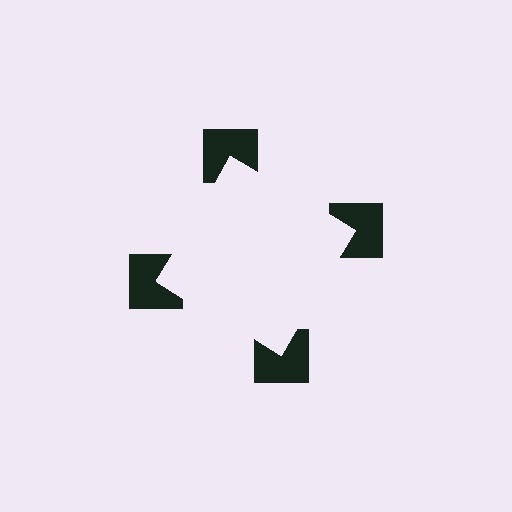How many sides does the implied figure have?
4 sides.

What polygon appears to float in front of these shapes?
An illusory square — its edges are inferred from the aligned wedge cuts in the notched squares, not physically drawn.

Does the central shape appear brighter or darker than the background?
It typically appears slightly brighter than the background, even though no actual brightness change is drawn.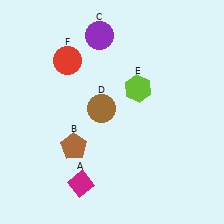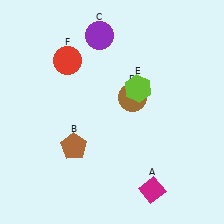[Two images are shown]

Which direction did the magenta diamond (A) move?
The magenta diamond (A) moved right.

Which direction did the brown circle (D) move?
The brown circle (D) moved right.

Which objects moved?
The objects that moved are: the magenta diamond (A), the brown circle (D).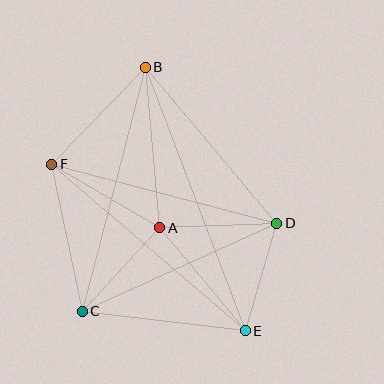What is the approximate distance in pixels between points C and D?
The distance between C and D is approximately 213 pixels.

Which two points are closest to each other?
Points D and E are closest to each other.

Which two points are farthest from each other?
Points B and E are farthest from each other.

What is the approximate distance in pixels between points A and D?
The distance between A and D is approximately 117 pixels.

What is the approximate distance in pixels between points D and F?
The distance between D and F is approximately 233 pixels.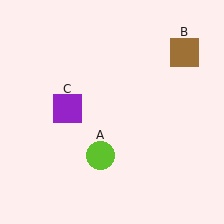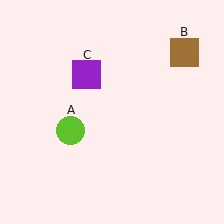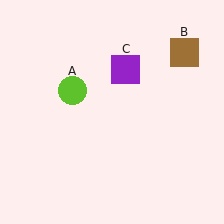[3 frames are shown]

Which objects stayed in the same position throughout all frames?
Brown square (object B) remained stationary.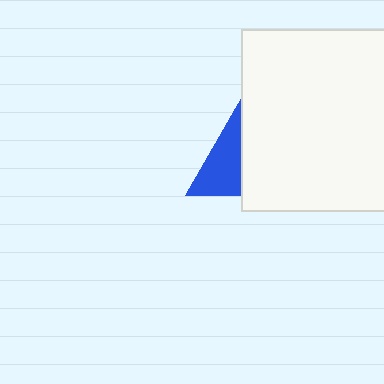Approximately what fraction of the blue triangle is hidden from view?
Roughly 58% of the blue triangle is hidden behind the white square.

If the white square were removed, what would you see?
You would see the complete blue triangle.